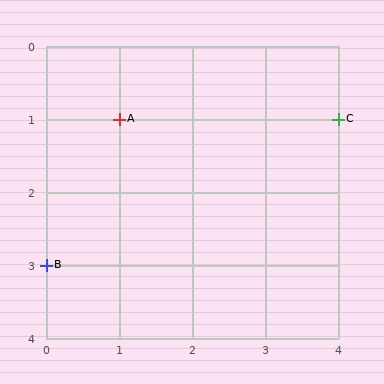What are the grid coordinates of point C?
Point C is at grid coordinates (4, 1).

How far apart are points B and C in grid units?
Points B and C are 4 columns and 2 rows apart (about 4.5 grid units diagonally).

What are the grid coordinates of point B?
Point B is at grid coordinates (0, 3).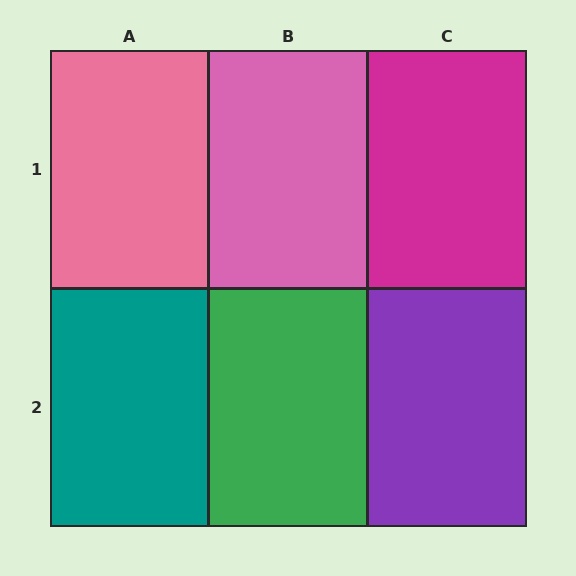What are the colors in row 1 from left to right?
Pink, pink, magenta.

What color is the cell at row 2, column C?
Purple.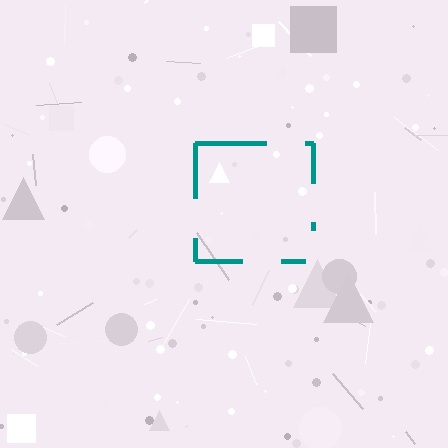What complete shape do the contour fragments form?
The contour fragments form a square.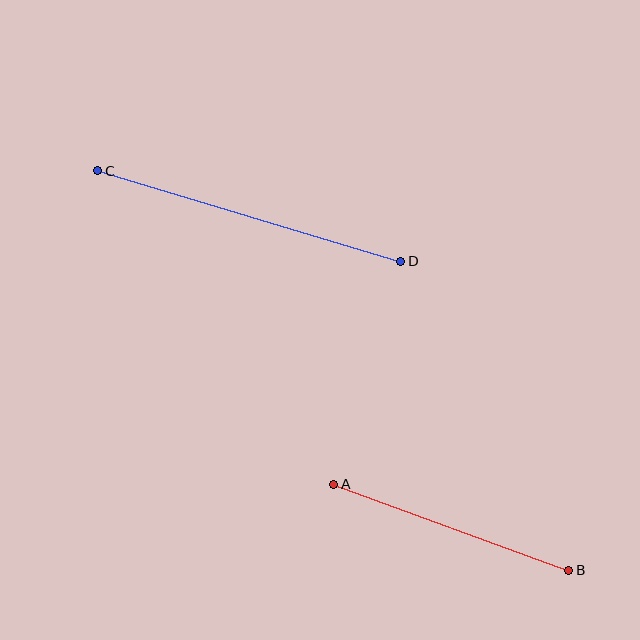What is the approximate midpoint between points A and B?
The midpoint is at approximately (451, 527) pixels.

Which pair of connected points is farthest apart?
Points C and D are farthest apart.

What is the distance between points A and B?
The distance is approximately 250 pixels.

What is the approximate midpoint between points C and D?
The midpoint is at approximately (249, 216) pixels.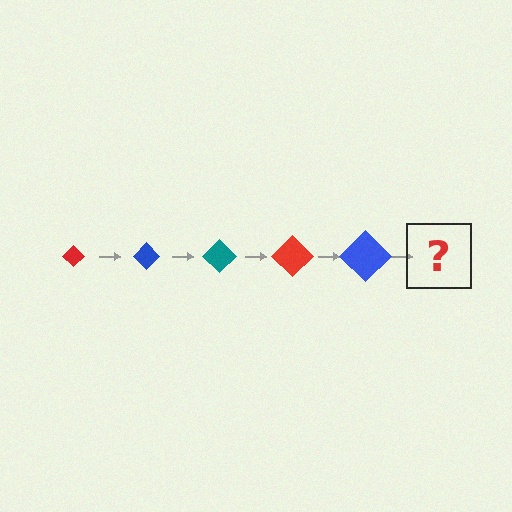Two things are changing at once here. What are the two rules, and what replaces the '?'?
The two rules are that the diamond grows larger each step and the color cycles through red, blue, and teal. The '?' should be a teal diamond, larger than the previous one.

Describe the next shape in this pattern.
It should be a teal diamond, larger than the previous one.